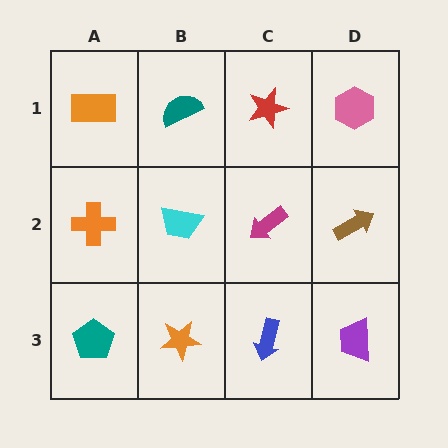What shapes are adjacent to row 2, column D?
A pink hexagon (row 1, column D), a purple trapezoid (row 3, column D), a magenta arrow (row 2, column C).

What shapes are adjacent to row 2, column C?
A red star (row 1, column C), a blue arrow (row 3, column C), a cyan trapezoid (row 2, column B), a brown arrow (row 2, column D).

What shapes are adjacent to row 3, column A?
An orange cross (row 2, column A), an orange star (row 3, column B).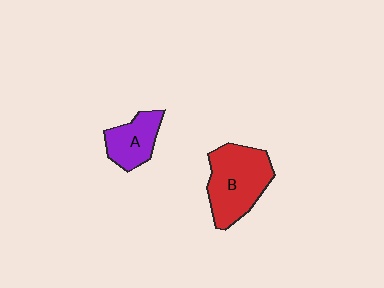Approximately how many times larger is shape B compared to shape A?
Approximately 1.7 times.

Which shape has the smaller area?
Shape A (purple).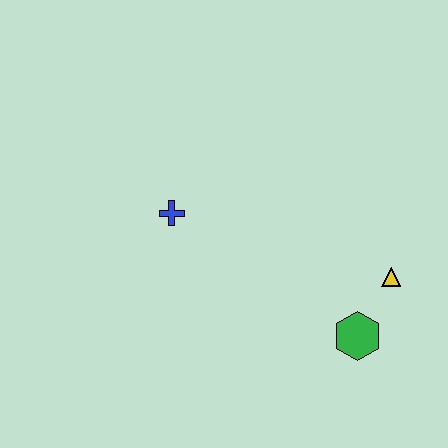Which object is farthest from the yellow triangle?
The blue cross is farthest from the yellow triangle.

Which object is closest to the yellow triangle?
The green hexagon is closest to the yellow triangle.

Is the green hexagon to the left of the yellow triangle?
Yes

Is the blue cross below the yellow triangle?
No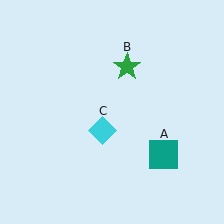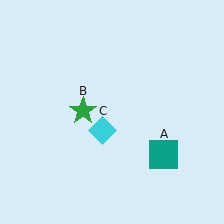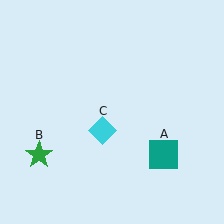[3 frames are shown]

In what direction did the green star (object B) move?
The green star (object B) moved down and to the left.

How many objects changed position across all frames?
1 object changed position: green star (object B).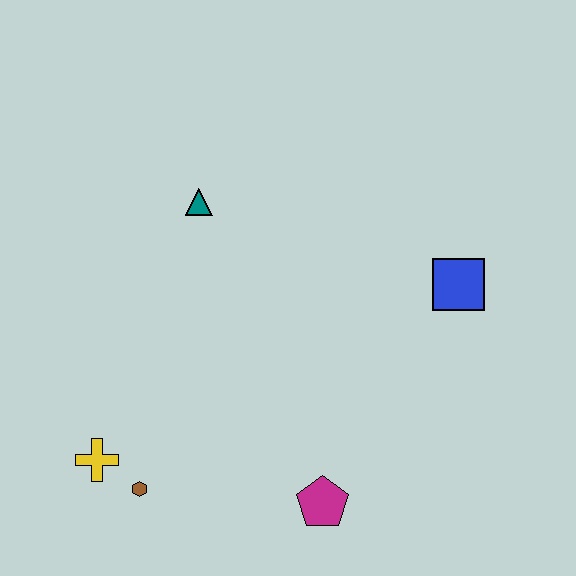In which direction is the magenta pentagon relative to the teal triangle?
The magenta pentagon is below the teal triangle.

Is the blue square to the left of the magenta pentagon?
No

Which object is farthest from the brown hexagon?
The blue square is farthest from the brown hexagon.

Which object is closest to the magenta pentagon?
The brown hexagon is closest to the magenta pentagon.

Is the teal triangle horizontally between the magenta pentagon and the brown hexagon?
Yes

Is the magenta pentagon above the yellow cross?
No